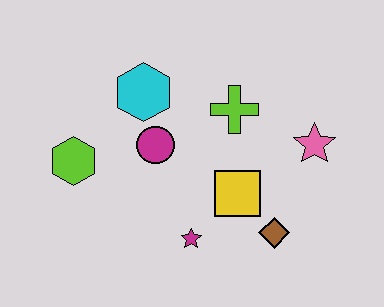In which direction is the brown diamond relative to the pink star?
The brown diamond is below the pink star.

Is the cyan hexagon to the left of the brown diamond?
Yes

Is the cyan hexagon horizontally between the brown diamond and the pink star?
No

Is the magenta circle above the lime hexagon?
Yes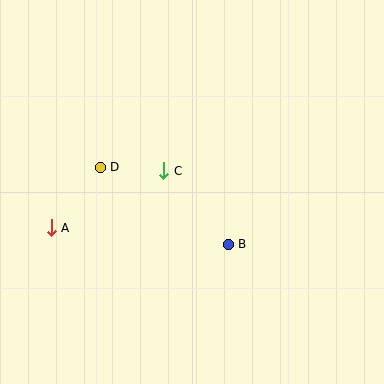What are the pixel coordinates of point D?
Point D is at (100, 167).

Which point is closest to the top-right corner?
Point C is closest to the top-right corner.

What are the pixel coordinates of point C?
Point C is at (164, 171).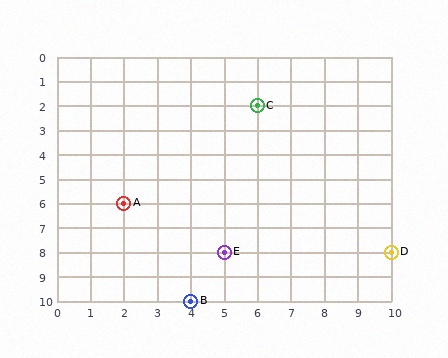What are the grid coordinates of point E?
Point E is at grid coordinates (5, 8).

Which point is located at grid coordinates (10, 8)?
Point D is at (10, 8).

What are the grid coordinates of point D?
Point D is at grid coordinates (10, 8).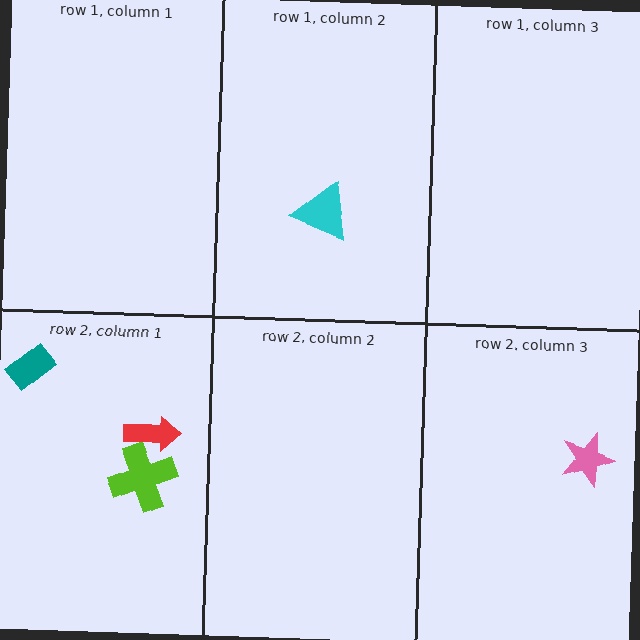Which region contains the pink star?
The row 2, column 3 region.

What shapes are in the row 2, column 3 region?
The pink star.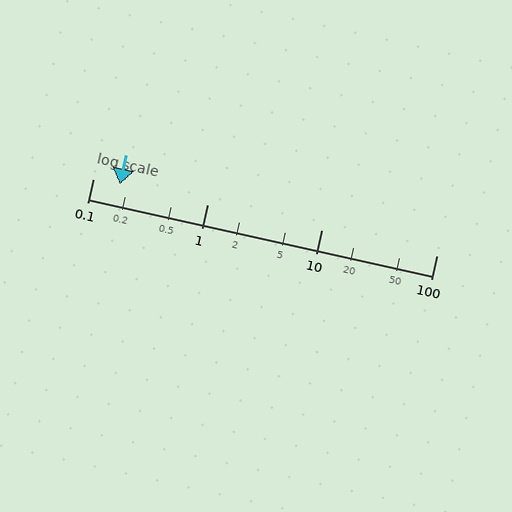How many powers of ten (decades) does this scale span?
The scale spans 3 decades, from 0.1 to 100.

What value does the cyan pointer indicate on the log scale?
The pointer indicates approximately 0.17.